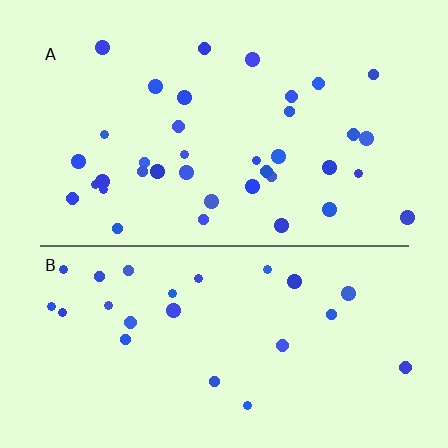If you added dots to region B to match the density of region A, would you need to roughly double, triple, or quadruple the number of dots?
Approximately double.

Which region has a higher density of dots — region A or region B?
A (the top).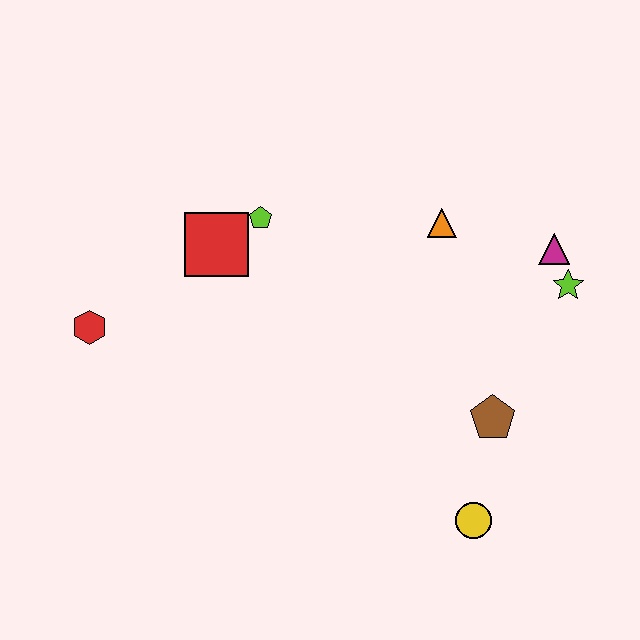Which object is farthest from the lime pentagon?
The yellow circle is farthest from the lime pentagon.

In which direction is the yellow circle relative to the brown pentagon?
The yellow circle is below the brown pentagon.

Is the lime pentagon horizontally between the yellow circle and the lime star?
No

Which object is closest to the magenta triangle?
The lime star is closest to the magenta triangle.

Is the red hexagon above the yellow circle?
Yes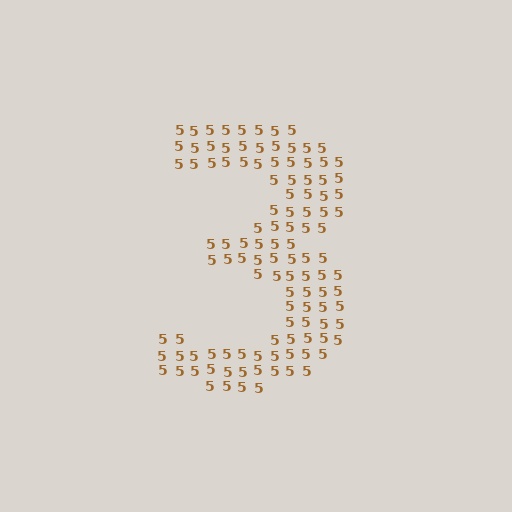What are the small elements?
The small elements are digit 5's.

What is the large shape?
The large shape is the digit 3.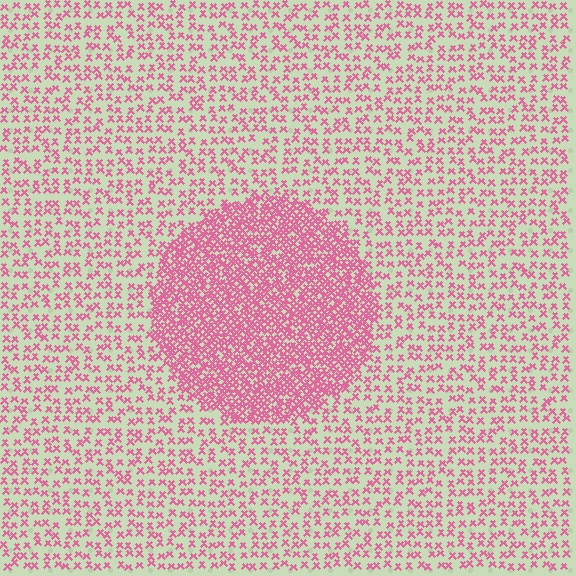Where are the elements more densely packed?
The elements are more densely packed inside the circle boundary.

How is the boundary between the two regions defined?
The boundary is defined by a change in element density (approximately 2.7x ratio). All elements are the same color, size, and shape.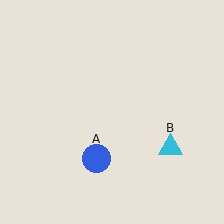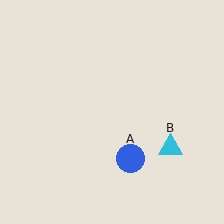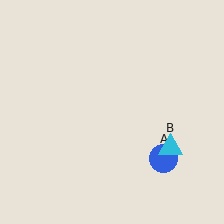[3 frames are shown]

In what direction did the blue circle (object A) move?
The blue circle (object A) moved right.